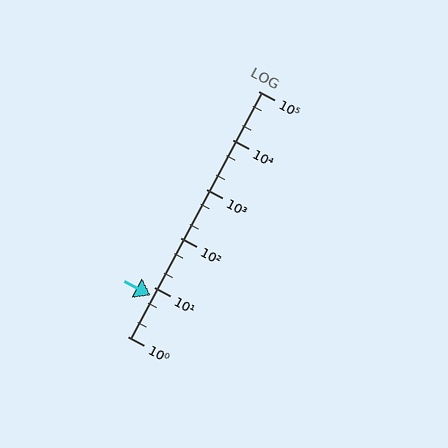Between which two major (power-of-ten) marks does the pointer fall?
The pointer is between 1 and 10.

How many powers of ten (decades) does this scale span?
The scale spans 5 decades, from 1 to 100000.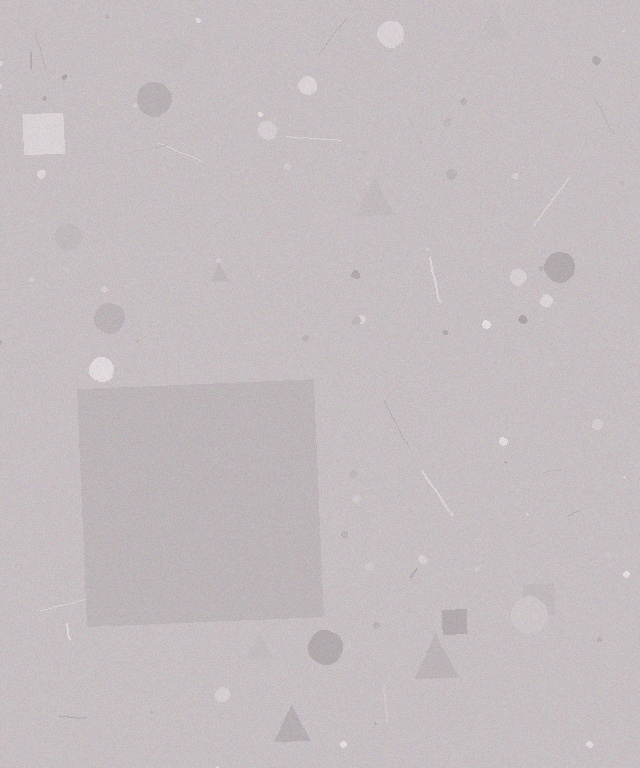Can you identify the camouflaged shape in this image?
The camouflaged shape is a square.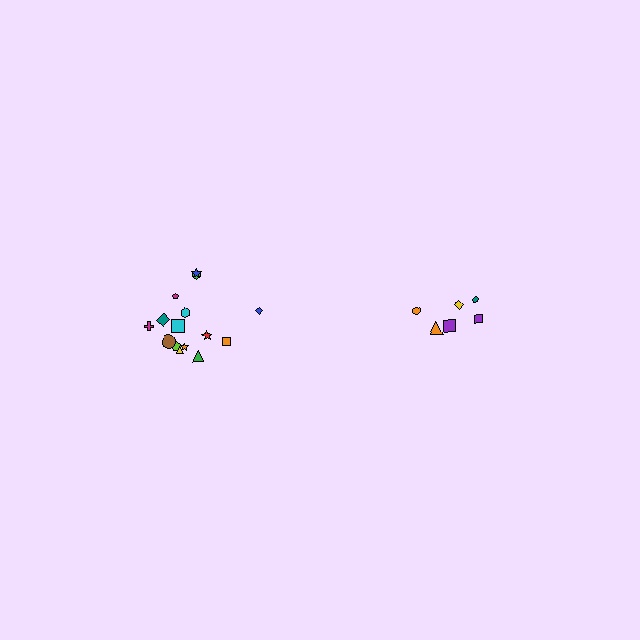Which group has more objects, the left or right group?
The left group.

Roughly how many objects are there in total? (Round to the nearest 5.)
Roughly 20 objects in total.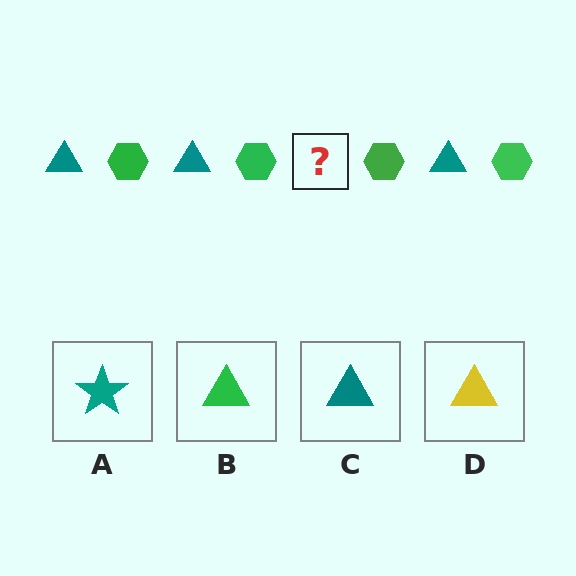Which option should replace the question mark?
Option C.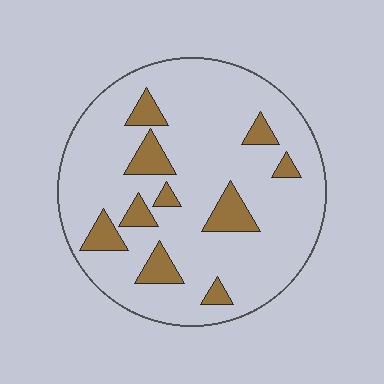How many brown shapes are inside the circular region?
10.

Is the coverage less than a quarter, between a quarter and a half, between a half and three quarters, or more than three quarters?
Less than a quarter.